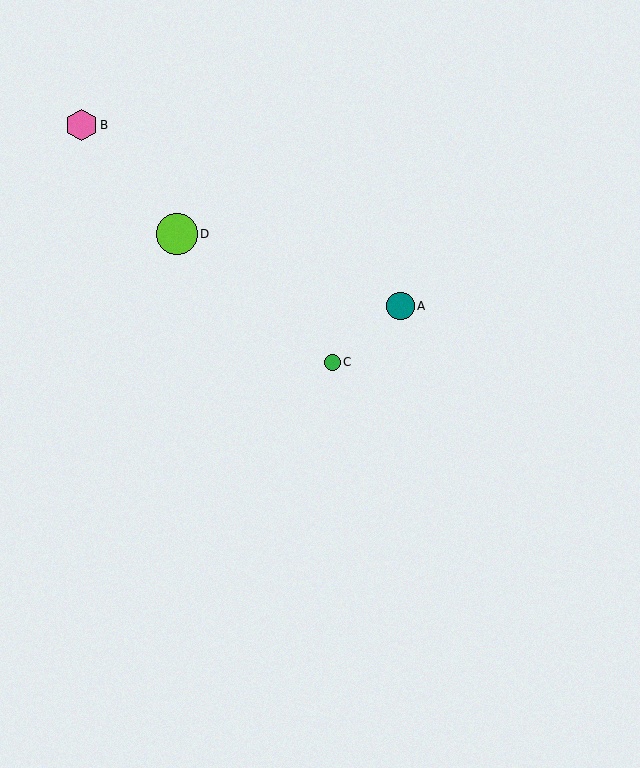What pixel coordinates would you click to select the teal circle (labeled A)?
Click at (401, 306) to select the teal circle A.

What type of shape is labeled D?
Shape D is a lime circle.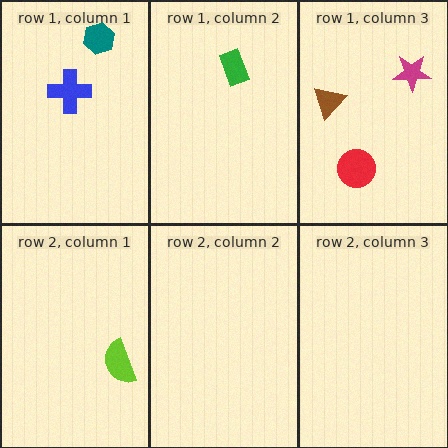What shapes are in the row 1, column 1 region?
The blue cross, the teal hexagon.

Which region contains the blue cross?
The row 1, column 1 region.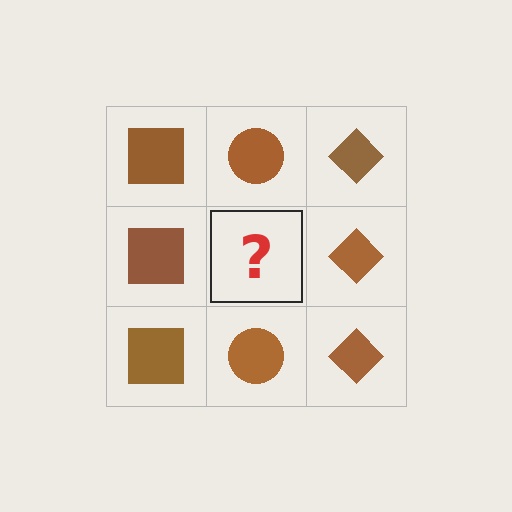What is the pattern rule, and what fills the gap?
The rule is that each column has a consistent shape. The gap should be filled with a brown circle.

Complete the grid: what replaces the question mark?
The question mark should be replaced with a brown circle.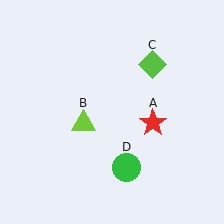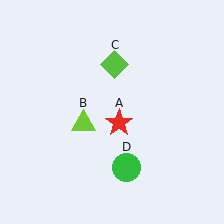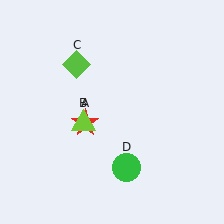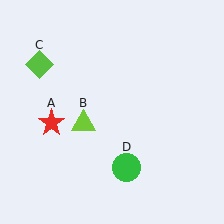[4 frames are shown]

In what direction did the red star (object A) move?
The red star (object A) moved left.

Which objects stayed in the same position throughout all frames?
Lime triangle (object B) and green circle (object D) remained stationary.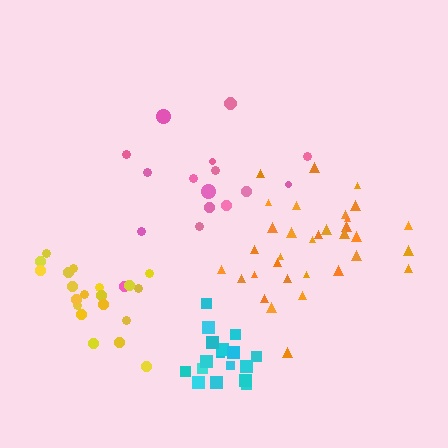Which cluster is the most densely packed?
Cyan.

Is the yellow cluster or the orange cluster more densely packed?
Yellow.